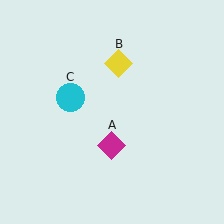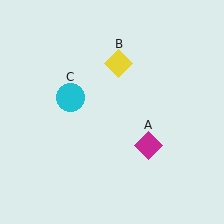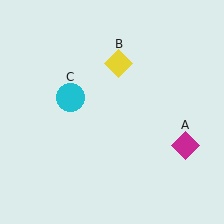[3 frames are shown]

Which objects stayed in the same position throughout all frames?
Yellow diamond (object B) and cyan circle (object C) remained stationary.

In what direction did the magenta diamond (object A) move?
The magenta diamond (object A) moved right.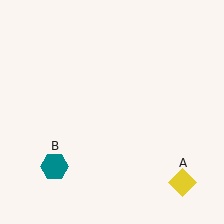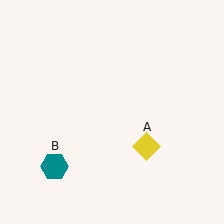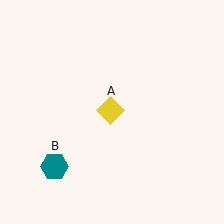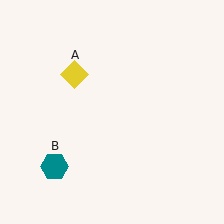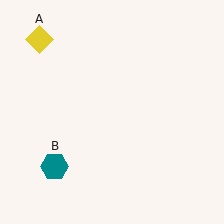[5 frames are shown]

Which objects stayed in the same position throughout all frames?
Teal hexagon (object B) remained stationary.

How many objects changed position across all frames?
1 object changed position: yellow diamond (object A).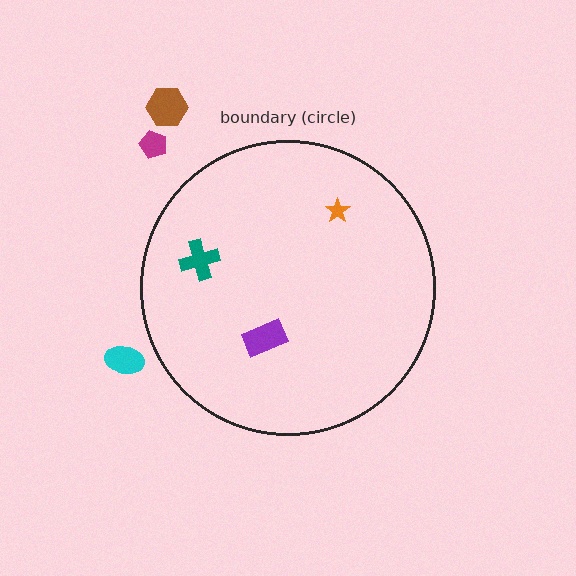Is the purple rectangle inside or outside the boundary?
Inside.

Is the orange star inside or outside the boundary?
Inside.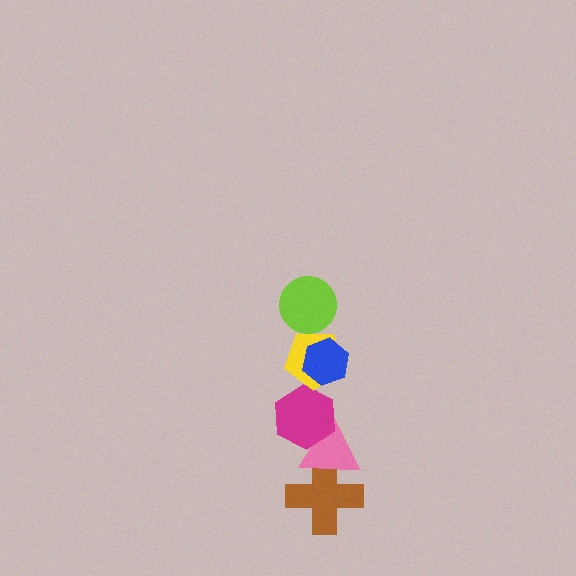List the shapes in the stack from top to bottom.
From top to bottom: the lime circle, the blue hexagon, the yellow pentagon, the magenta hexagon, the pink triangle, the brown cross.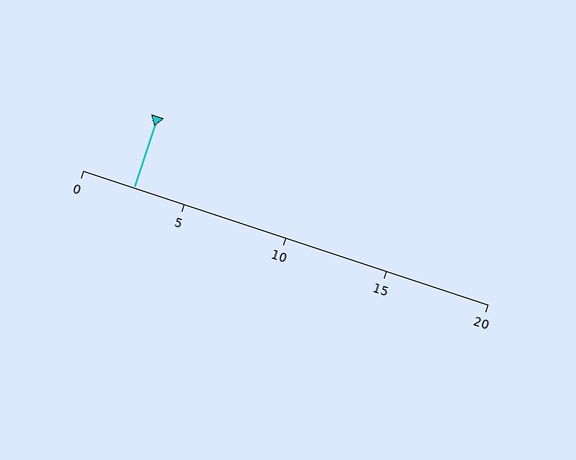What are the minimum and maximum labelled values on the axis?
The axis runs from 0 to 20.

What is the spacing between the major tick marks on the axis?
The major ticks are spaced 5 apart.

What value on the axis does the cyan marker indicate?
The marker indicates approximately 2.5.